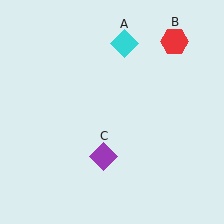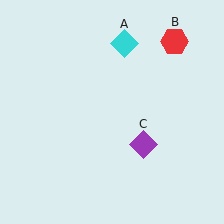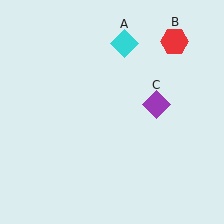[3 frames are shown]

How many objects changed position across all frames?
1 object changed position: purple diamond (object C).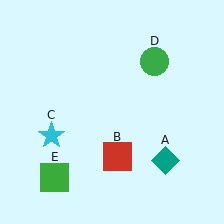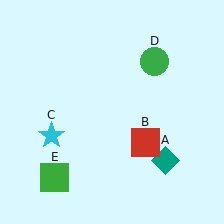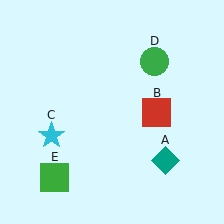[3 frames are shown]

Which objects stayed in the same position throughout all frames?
Teal diamond (object A) and cyan star (object C) and green circle (object D) and green square (object E) remained stationary.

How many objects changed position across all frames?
1 object changed position: red square (object B).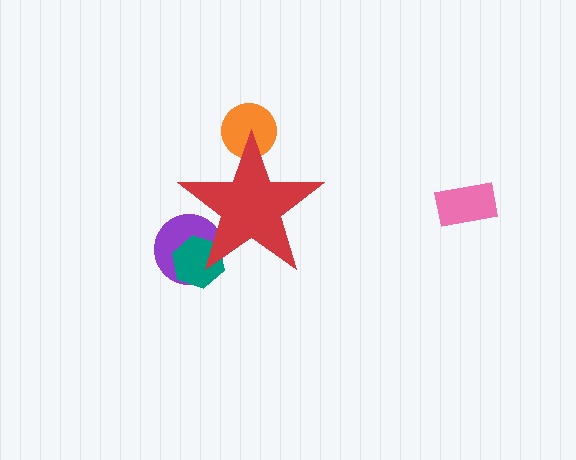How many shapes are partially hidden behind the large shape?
3 shapes are partially hidden.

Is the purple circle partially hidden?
Yes, the purple circle is partially hidden behind the red star.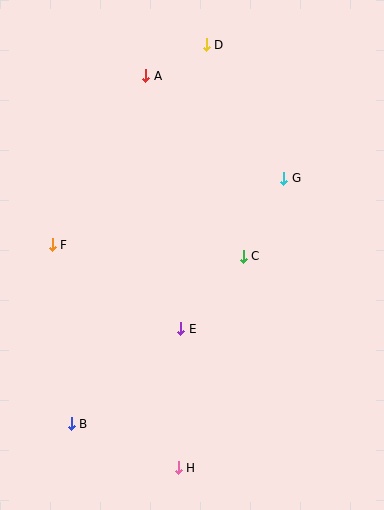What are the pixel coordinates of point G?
Point G is at (284, 178).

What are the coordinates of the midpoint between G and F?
The midpoint between G and F is at (168, 212).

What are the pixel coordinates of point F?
Point F is at (52, 245).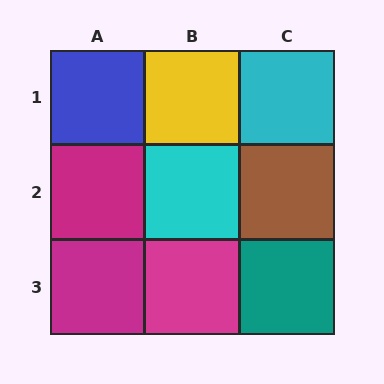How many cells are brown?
1 cell is brown.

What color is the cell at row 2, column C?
Brown.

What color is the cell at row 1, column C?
Cyan.